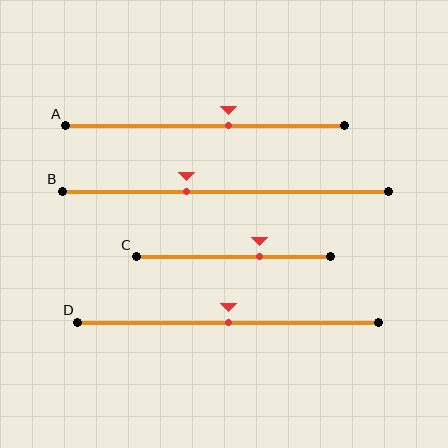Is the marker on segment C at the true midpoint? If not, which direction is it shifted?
No, the marker on segment C is shifted to the right by about 13% of the segment length.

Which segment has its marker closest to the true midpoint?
Segment D has its marker closest to the true midpoint.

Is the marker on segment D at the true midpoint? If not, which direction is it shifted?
Yes, the marker on segment D is at the true midpoint.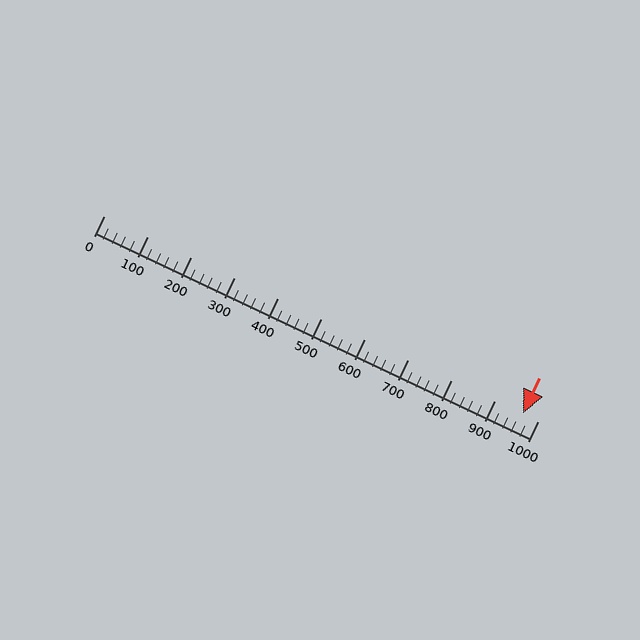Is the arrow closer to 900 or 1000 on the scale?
The arrow is closer to 1000.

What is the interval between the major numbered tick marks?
The major tick marks are spaced 100 units apart.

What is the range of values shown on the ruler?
The ruler shows values from 0 to 1000.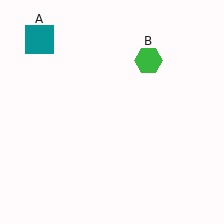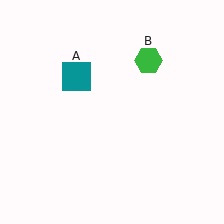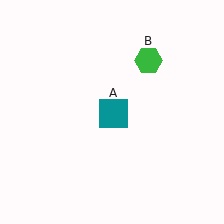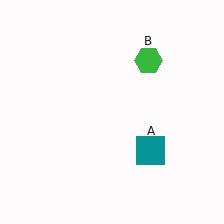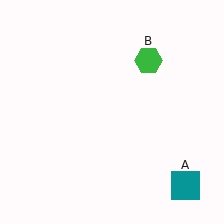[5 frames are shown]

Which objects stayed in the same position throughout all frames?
Green hexagon (object B) remained stationary.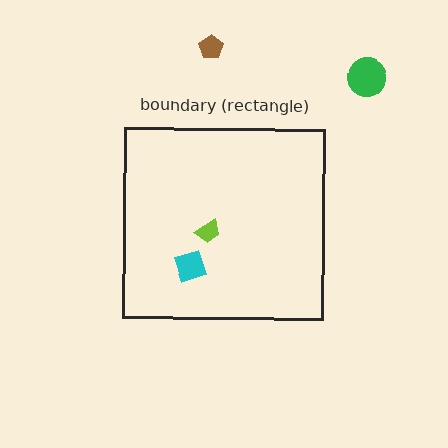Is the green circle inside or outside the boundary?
Outside.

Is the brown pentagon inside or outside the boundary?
Outside.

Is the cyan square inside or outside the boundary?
Inside.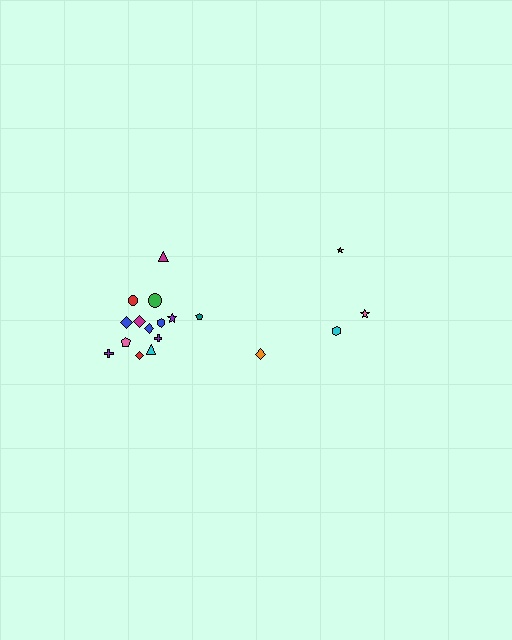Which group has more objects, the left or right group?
The left group.